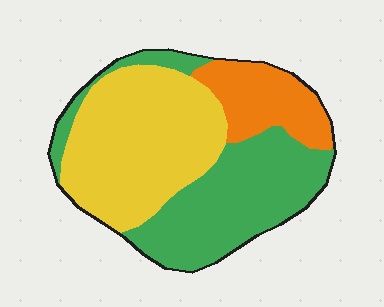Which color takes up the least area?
Orange, at roughly 15%.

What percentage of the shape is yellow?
Yellow takes up between a quarter and a half of the shape.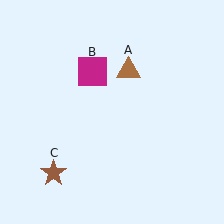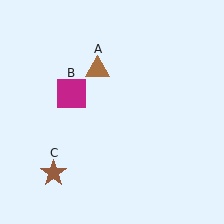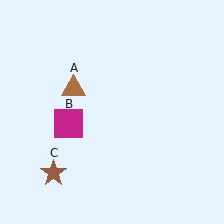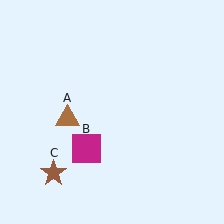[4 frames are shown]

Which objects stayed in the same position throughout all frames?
Brown star (object C) remained stationary.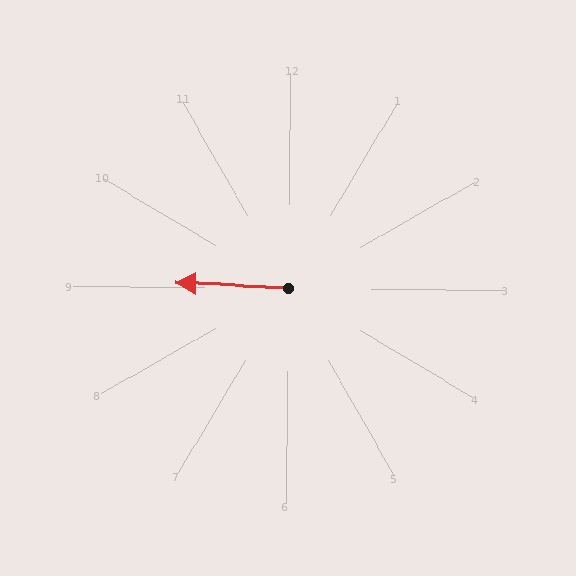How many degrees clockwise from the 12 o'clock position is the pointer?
Approximately 272 degrees.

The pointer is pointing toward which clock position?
Roughly 9 o'clock.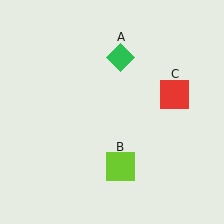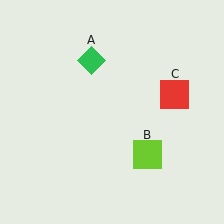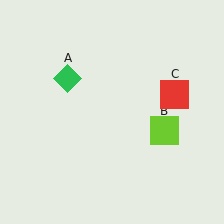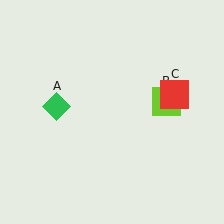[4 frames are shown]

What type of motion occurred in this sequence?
The green diamond (object A), lime square (object B) rotated counterclockwise around the center of the scene.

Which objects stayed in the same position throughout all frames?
Red square (object C) remained stationary.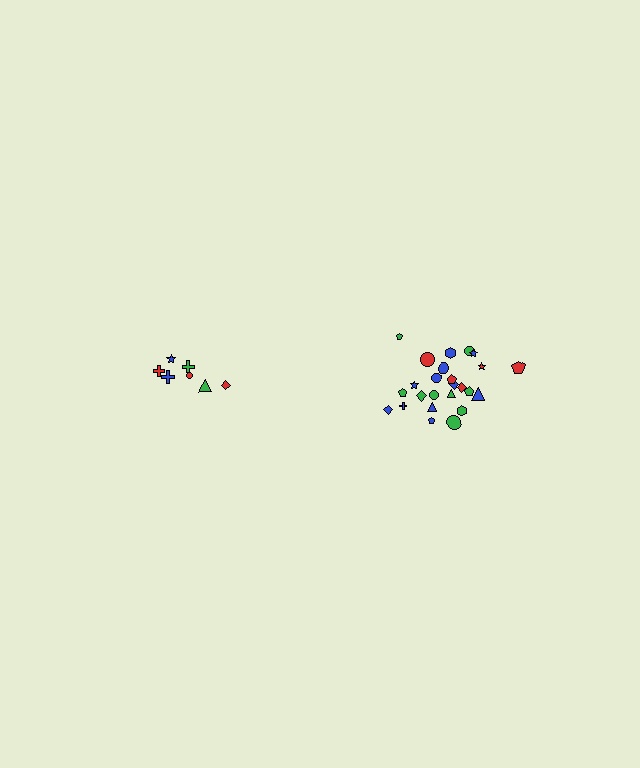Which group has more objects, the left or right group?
The right group.